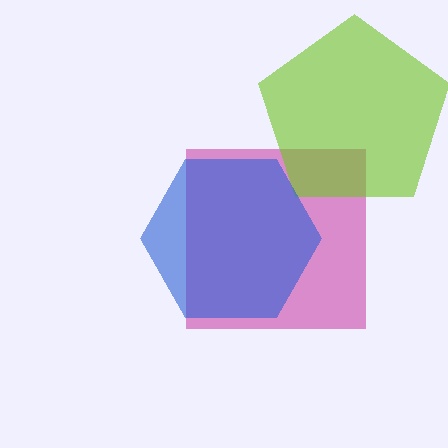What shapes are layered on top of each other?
The layered shapes are: a magenta square, a lime pentagon, a blue hexagon.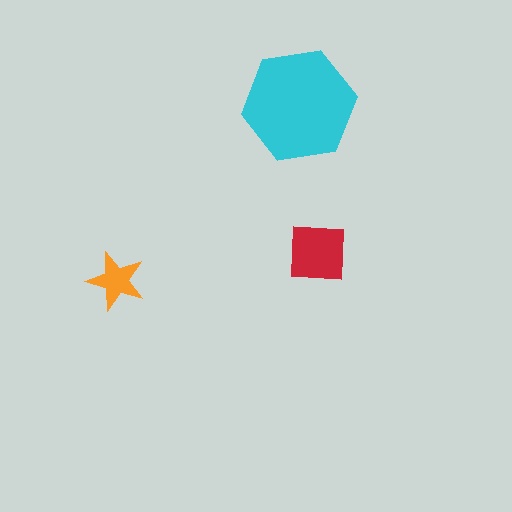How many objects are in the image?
There are 3 objects in the image.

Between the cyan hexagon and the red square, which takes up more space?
The cyan hexagon.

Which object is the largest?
The cyan hexagon.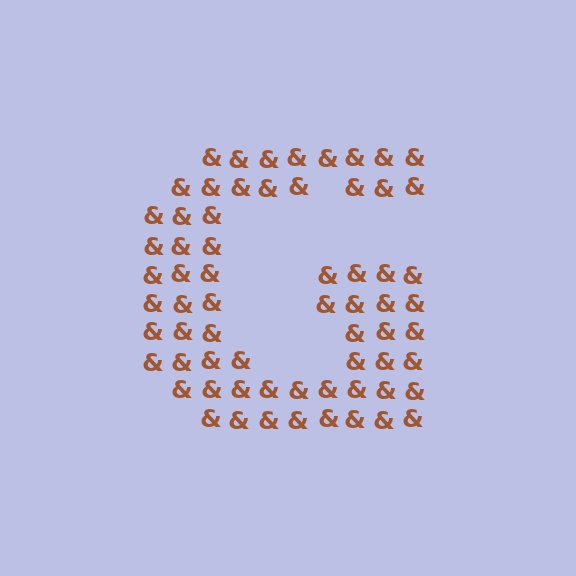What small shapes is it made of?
It is made of small ampersands.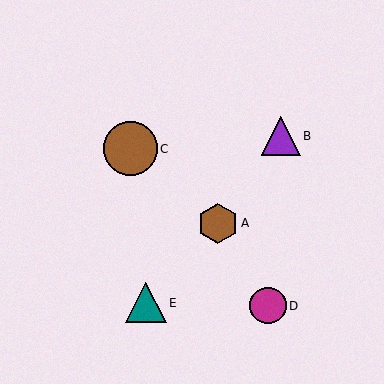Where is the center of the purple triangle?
The center of the purple triangle is at (281, 136).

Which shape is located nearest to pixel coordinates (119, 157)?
The brown circle (labeled C) at (130, 149) is nearest to that location.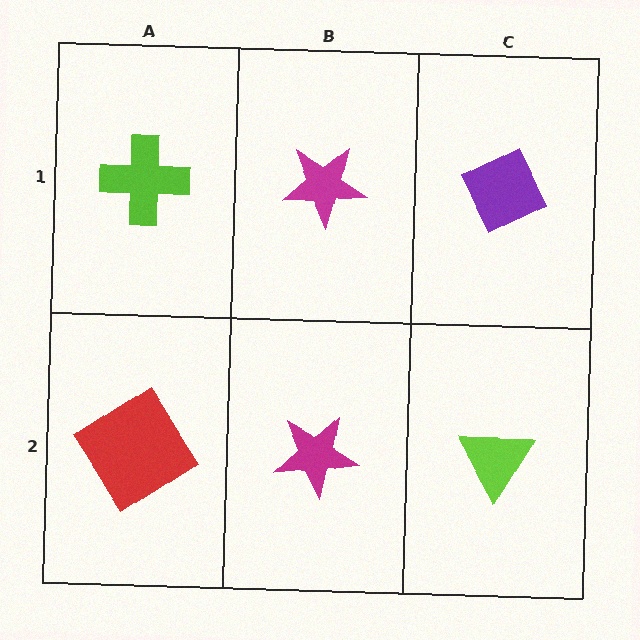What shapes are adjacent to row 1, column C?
A lime triangle (row 2, column C), a magenta star (row 1, column B).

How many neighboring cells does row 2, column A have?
2.